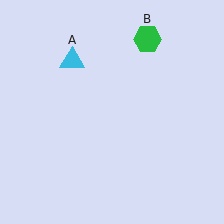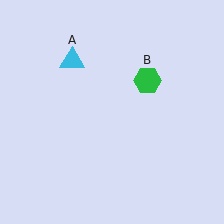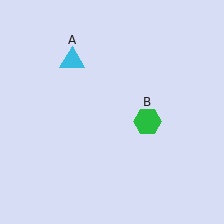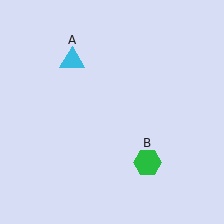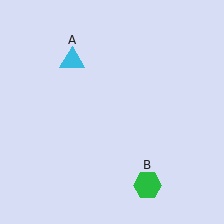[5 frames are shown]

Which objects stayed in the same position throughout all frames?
Cyan triangle (object A) remained stationary.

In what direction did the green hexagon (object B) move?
The green hexagon (object B) moved down.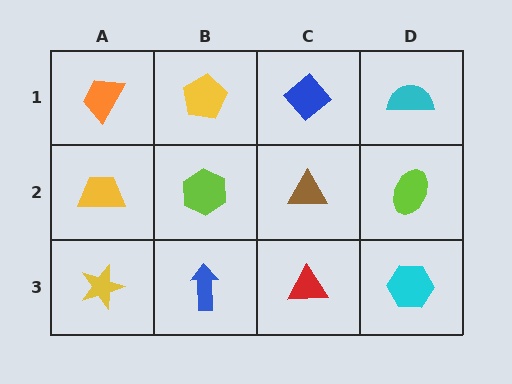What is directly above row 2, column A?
An orange trapezoid.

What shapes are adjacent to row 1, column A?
A yellow trapezoid (row 2, column A), a yellow pentagon (row 1, column B).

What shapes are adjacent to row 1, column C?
A brown triangle (row 2, column C), a yellow pentagon (row 1, column B), a cyan semicircle (row 1, column D).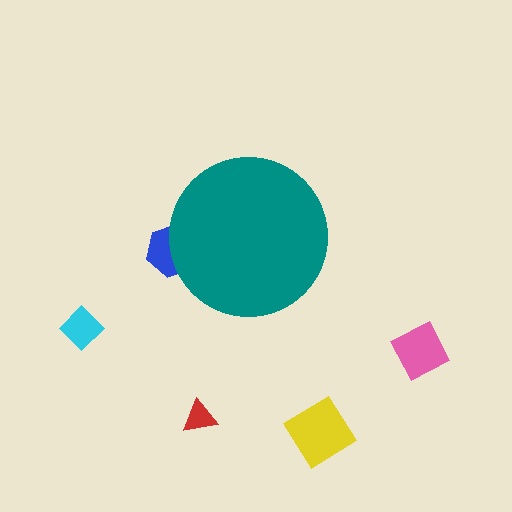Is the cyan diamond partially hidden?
No, the cyan diamond is fully visible.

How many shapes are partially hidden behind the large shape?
1 shape is partially hidden.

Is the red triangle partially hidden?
No, the red triangle is fully visible.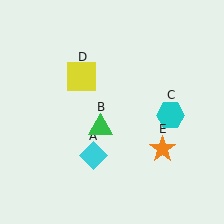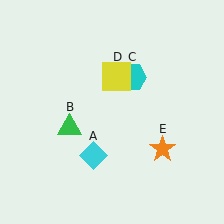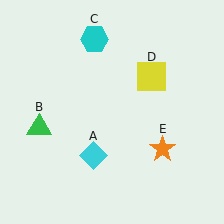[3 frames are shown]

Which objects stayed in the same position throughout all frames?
Cyan diamond (object A) and orange star (object E) remained stationary.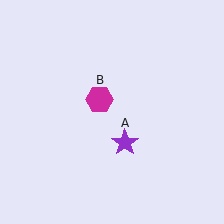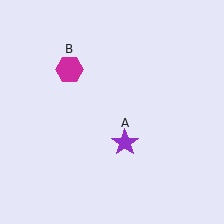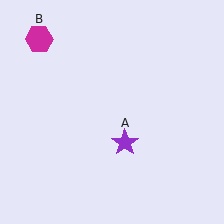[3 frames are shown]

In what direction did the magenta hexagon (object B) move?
The magenta hexagon (object B) moved up and to the left.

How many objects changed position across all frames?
1 object changed position: magenta hexagon (object B).